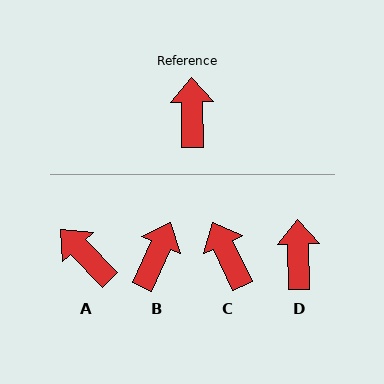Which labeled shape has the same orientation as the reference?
D.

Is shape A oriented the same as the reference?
No, it is off by about 44 degrees.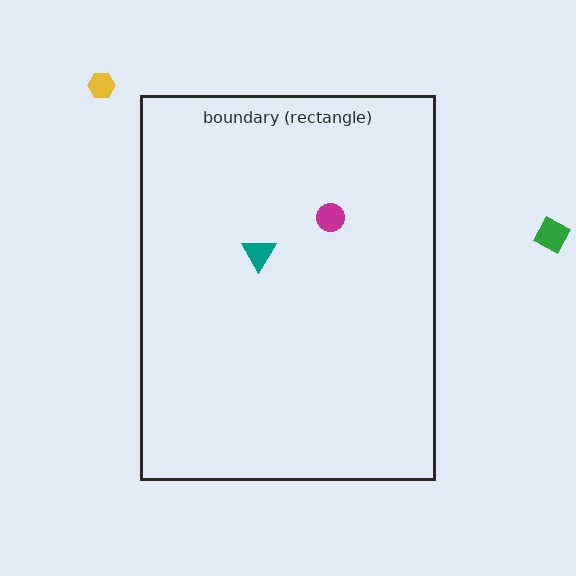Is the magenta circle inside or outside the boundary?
Inside.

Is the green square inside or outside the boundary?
Outside.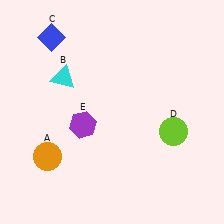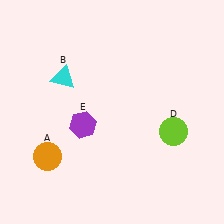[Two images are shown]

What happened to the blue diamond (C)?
The blue diamond (C) was removed in Image 2. It was in the top-left area of Image 1.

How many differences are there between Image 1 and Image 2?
There is 1 difference between the two images.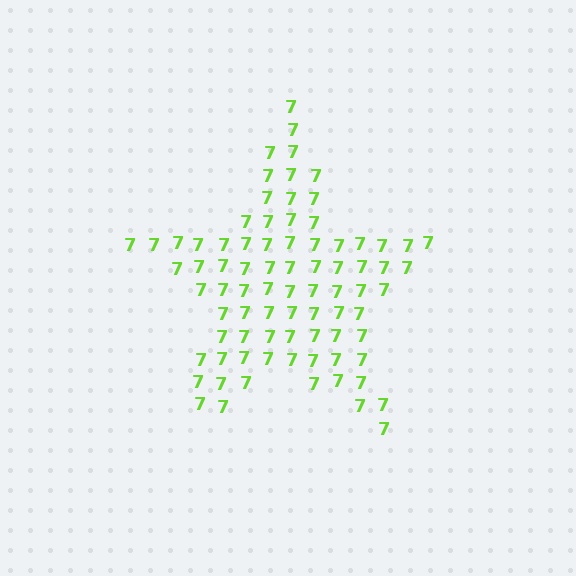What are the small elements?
The small elements are digit 7's.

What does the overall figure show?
The overall figure shows a star.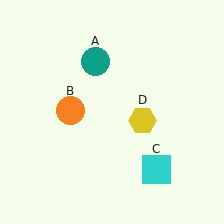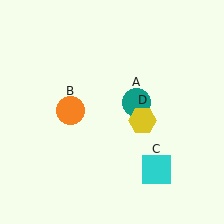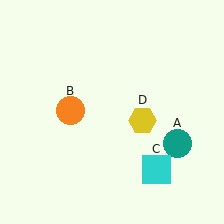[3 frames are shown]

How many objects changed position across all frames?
1 object changed position: teal circle (object A).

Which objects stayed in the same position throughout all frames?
Orange circle (object B) and cyan square (object C) and yellow hexagon (object D) remained stationary.